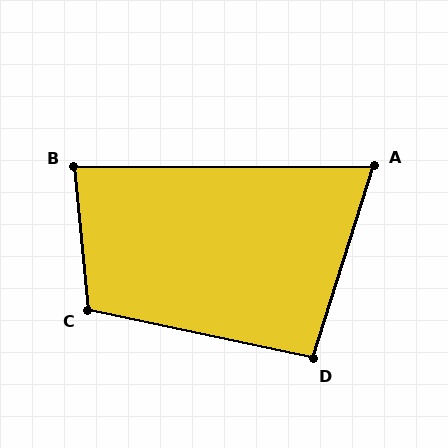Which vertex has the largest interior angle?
C, at approximately 108 degrees.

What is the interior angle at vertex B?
Approximately 84 degrees (acute).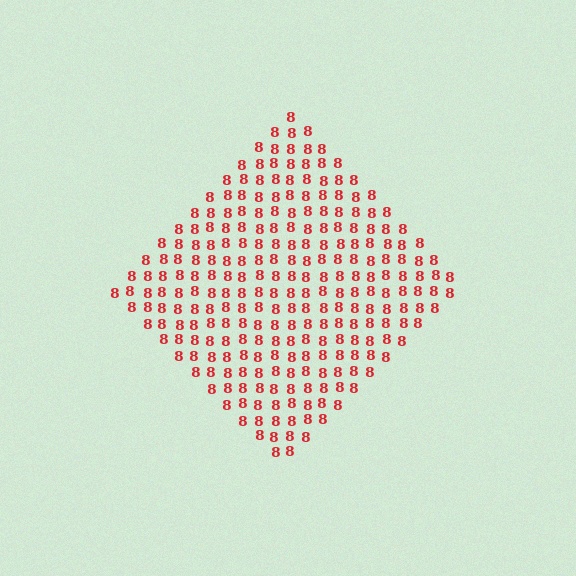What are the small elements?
The small elements are digit 8's.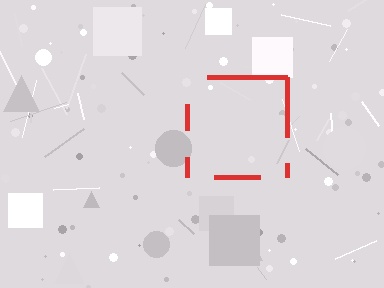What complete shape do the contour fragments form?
The contour fragments form a square.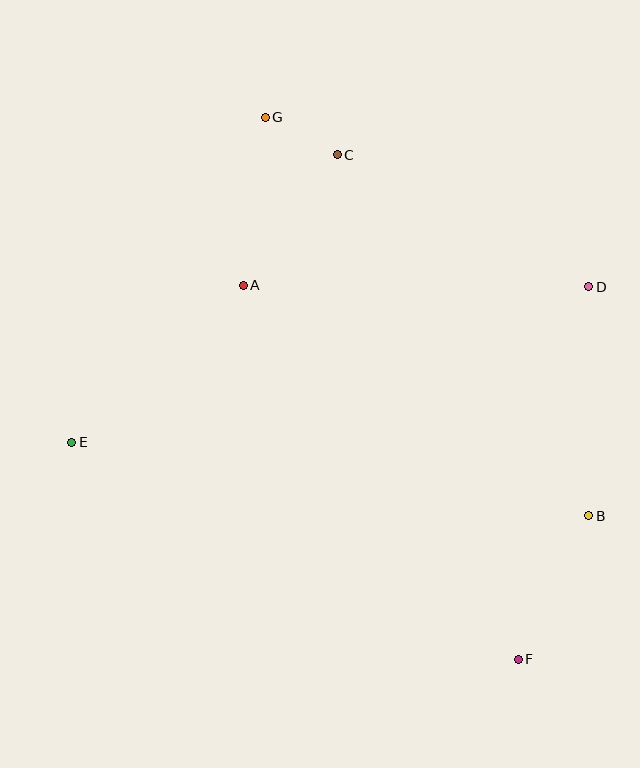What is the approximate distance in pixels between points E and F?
The distance between E and F is approximately 496 pixels.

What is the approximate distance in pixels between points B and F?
The distance between B and F is approximately 159 pixels.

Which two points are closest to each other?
Points C and G are closest to each other.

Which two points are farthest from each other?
Points F and G are farthest from each other.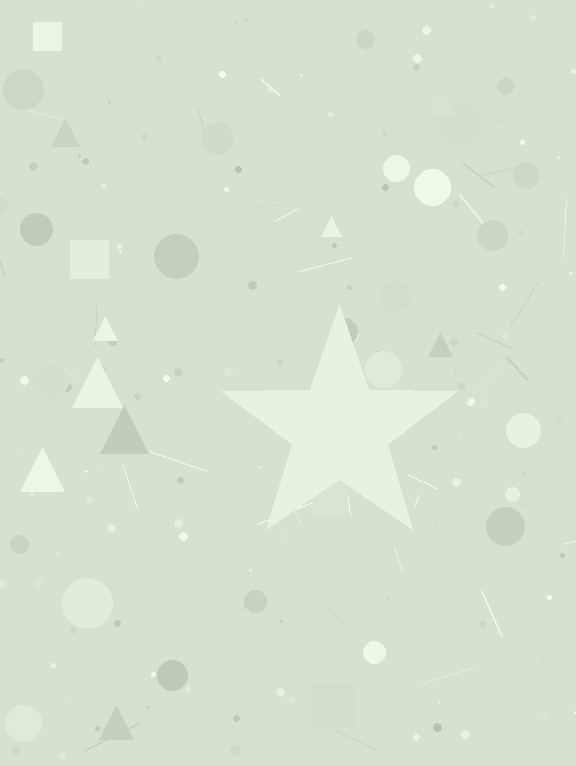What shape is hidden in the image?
A star is hidden in the image.